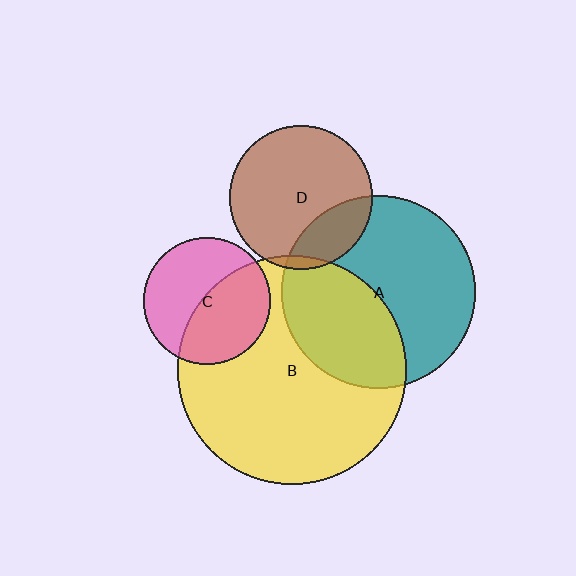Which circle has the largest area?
Circle B (yellow).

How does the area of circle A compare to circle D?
Approximately 1.8 times.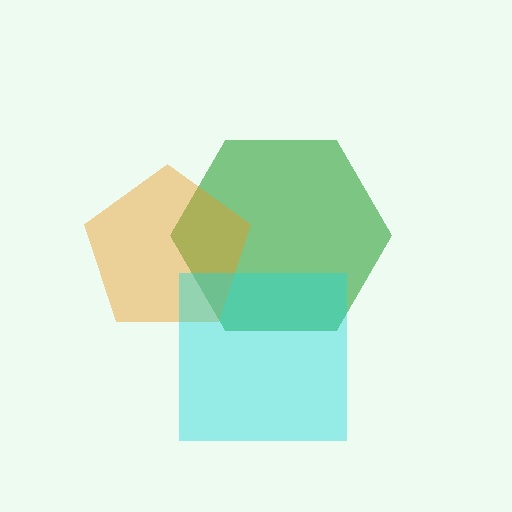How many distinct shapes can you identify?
There are 3 distinct shapes: a green hexagon, an orange pentagon, a cyan square.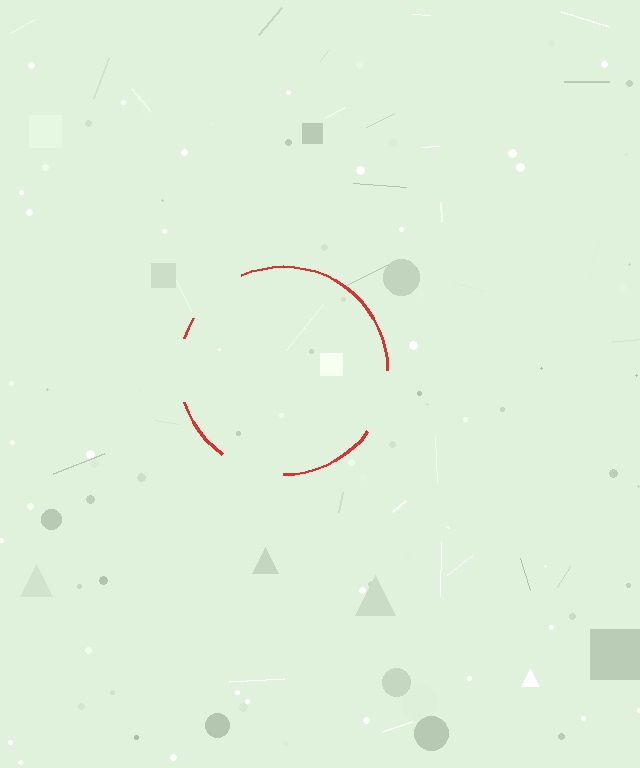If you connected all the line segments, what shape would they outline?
They would outline a circle.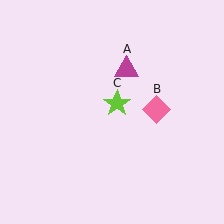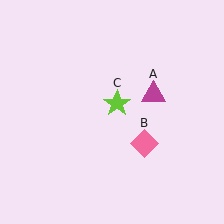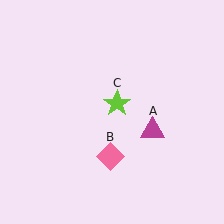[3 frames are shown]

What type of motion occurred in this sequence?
The magenta triangle (object A), pink diamond (object B) rotated clockwise around the center of the scene.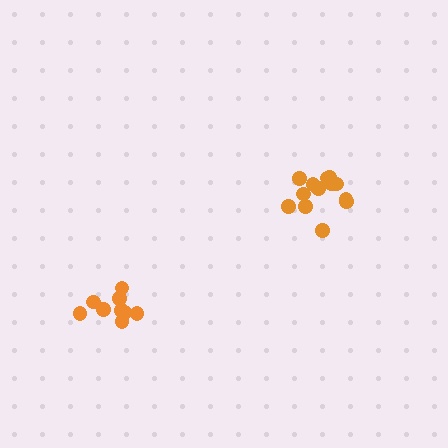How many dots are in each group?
Group 1: 13 dots, Group 2: 9 dots (22 total).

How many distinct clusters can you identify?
There are 2 distinct clusters.